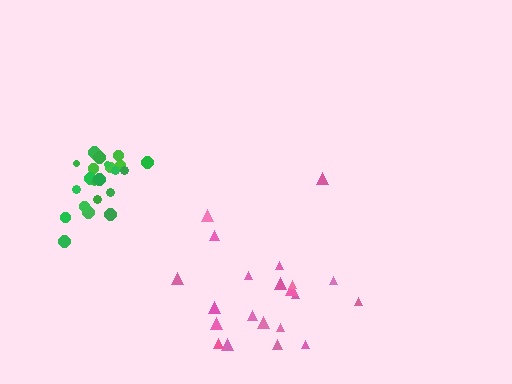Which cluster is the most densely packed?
Green.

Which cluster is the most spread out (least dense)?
Pink.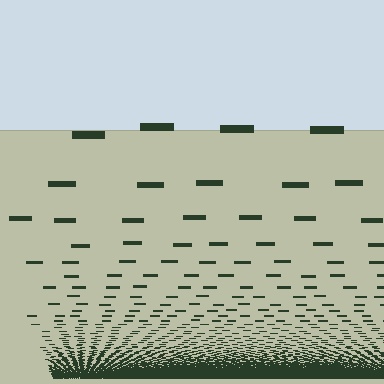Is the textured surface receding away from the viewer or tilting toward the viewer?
The surface appears to tilt toward the viewer. Texture elements get larger and sparser toward the top.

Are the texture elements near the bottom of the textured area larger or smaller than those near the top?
Smaller. The gradient is inverted — elements near the bottom are smaller and denser.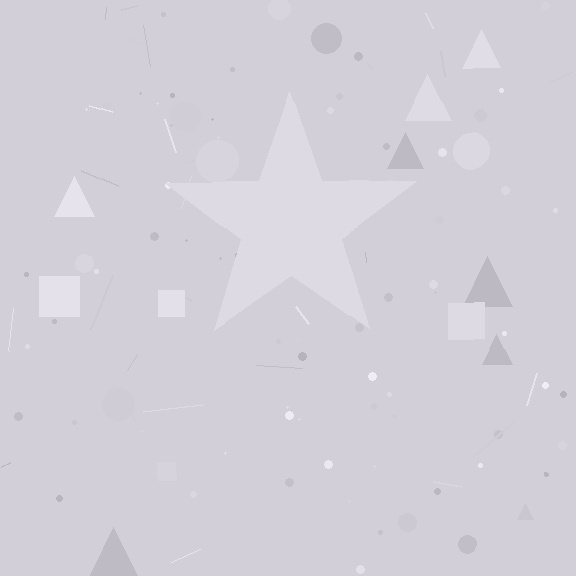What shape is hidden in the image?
A star is hidden in the image.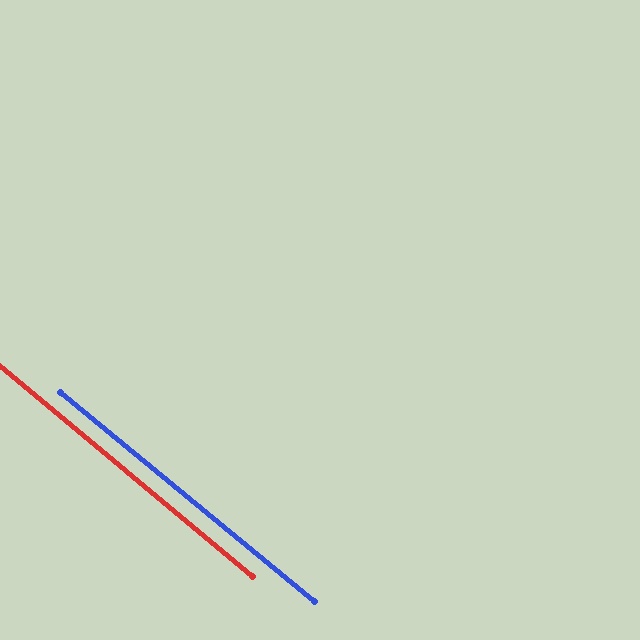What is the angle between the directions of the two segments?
Approximately 0 degrees.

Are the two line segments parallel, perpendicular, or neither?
Parallel — their directions differ by only 0.2°.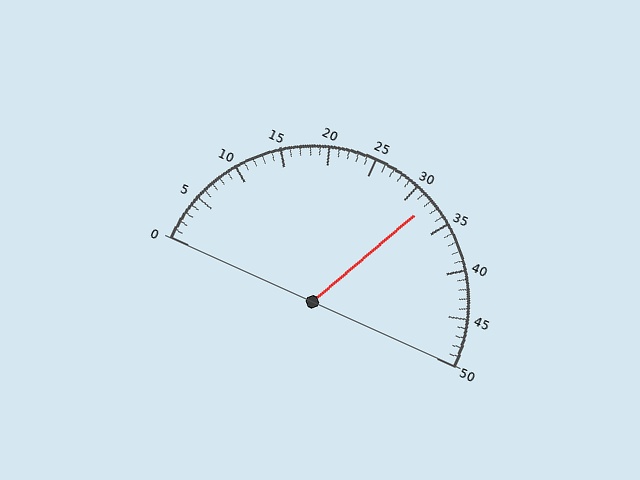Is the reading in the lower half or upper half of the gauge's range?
The reading is in the upper half of the range (0 to 50).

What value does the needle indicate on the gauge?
The needle indicates approximately 32.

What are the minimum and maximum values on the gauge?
The gauge ranges from 0 to 50.